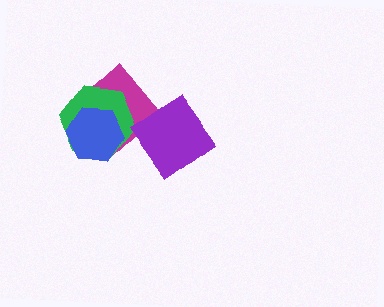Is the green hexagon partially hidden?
Yes, it is partially covered by another shape.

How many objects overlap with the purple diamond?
1 object overlaps with the purple diamond.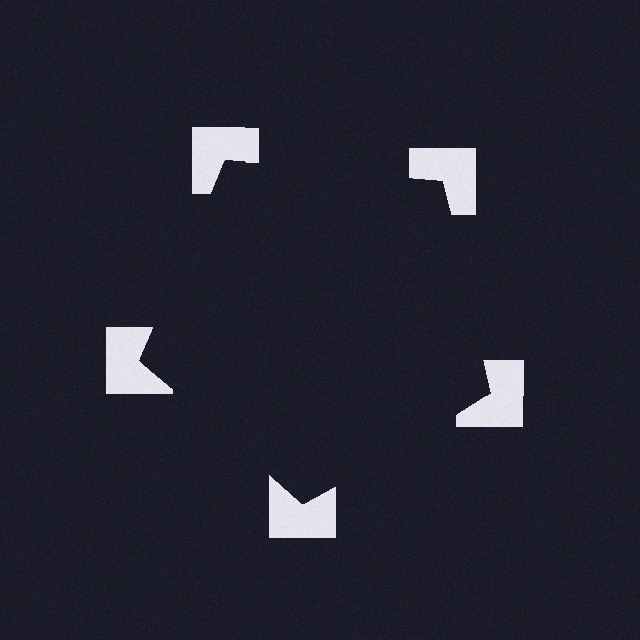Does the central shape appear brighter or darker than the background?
It typically appears slightly darker than the background, even though no actual brightness change is drawn.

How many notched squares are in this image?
There are 5 — one at each vertex of the illusory pentagon.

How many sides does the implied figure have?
5 sides.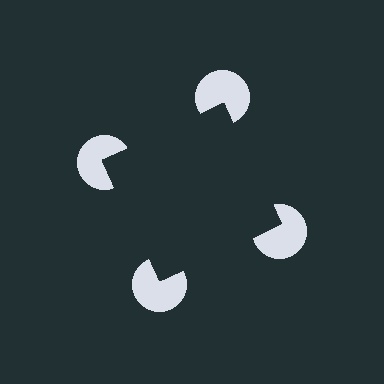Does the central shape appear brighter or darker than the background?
It typically appears slightly darker than the background, even though no actual brightness change is drawn.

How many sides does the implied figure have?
4 sides.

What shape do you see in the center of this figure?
An illusory square — its edges are inferred from the aligned wedge cuts in the pac-man discs, not physically drawn.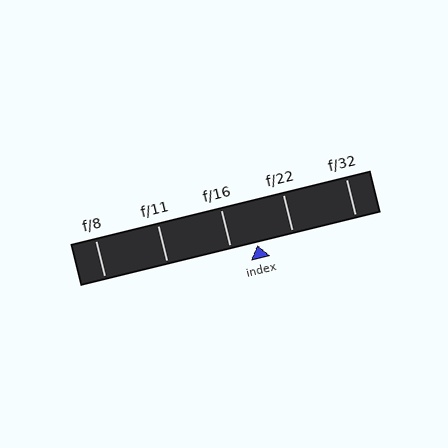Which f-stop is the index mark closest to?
The index mark is closest to f/16.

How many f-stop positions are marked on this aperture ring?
There are 5 f-stop positions marked.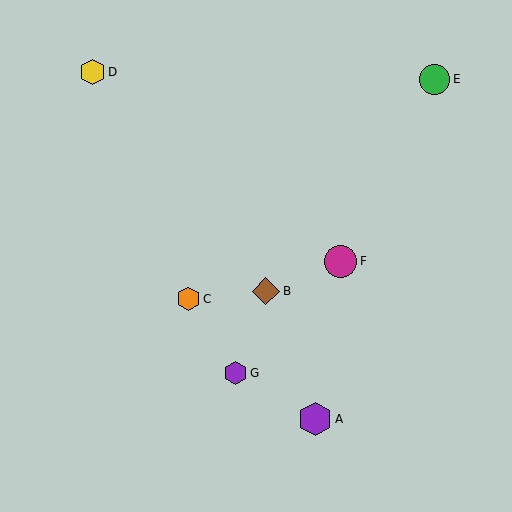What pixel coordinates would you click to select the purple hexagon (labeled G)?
Click at (235, 373) to select the purple hexagon G.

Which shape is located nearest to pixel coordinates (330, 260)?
The magenta circle (labeled F) at (341, 261) is nearest to that location.